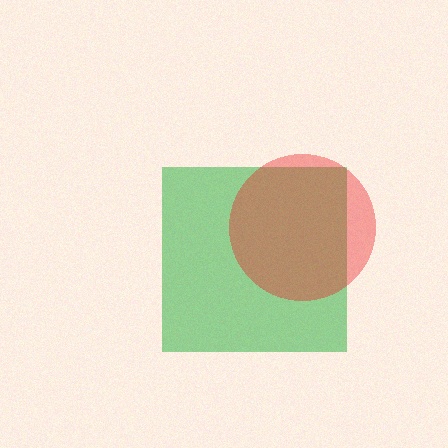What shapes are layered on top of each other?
The layered shapes are: a green square, a red circle.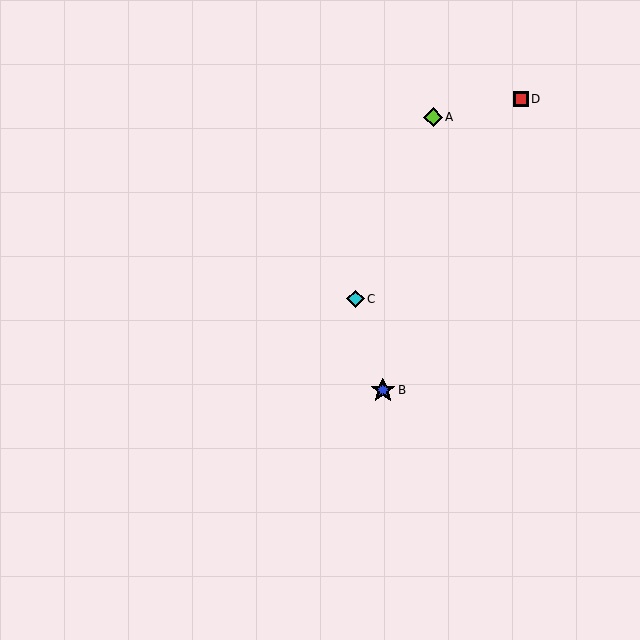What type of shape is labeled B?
Shape B is a blue star.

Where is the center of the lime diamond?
The center of the lime diamond is at (433, 117).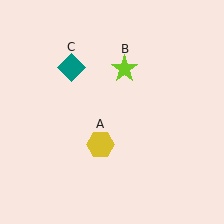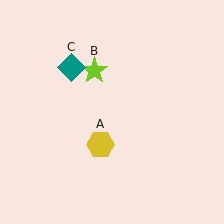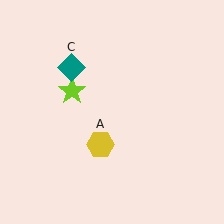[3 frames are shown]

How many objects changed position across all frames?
1 object changed position: lime star (object B).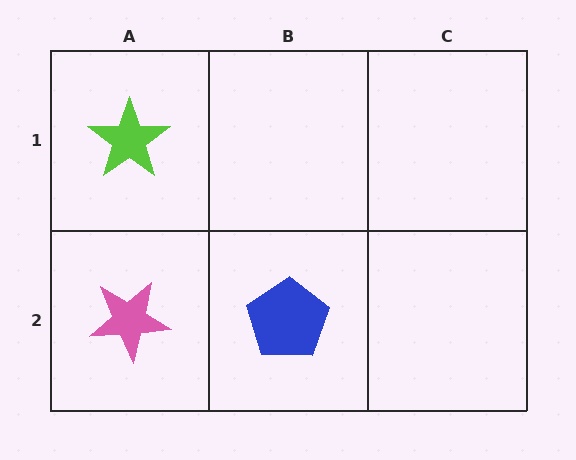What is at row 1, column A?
A lime star.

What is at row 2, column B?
A blue pentagon.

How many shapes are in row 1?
1 shape.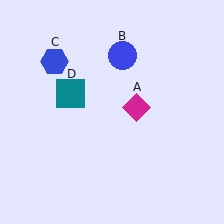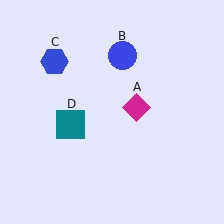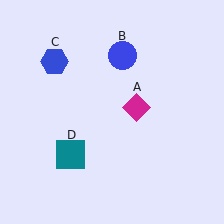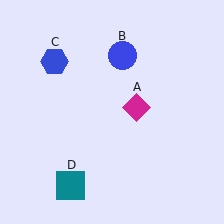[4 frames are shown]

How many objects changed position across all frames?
1 object changed position: teal square (object D).